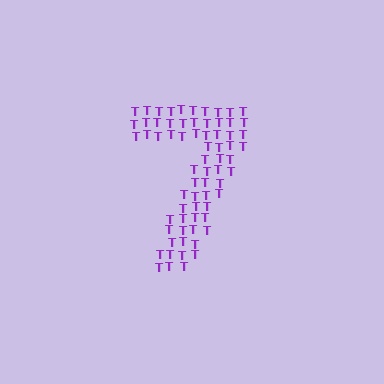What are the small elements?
The small elements are letter T's.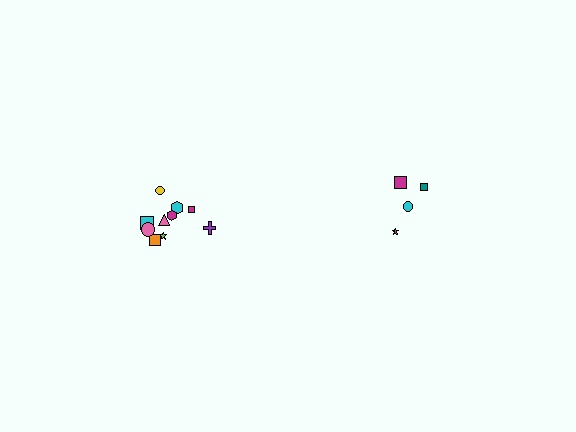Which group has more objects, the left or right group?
The left group.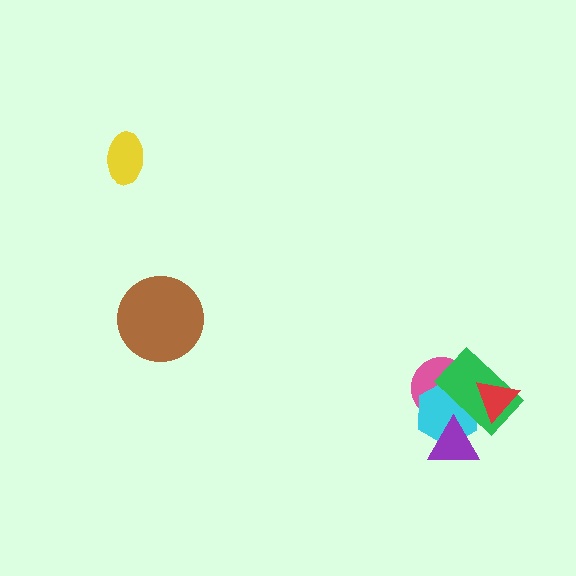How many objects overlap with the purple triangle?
2 objects overlap with the purple triangle.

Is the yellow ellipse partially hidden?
No, no other shape covers it.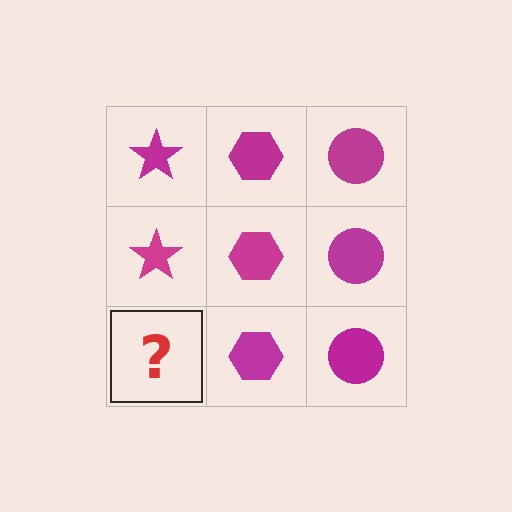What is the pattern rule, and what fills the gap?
The rule is that each column has a consistent shape. The gap should be filled with a magenta star.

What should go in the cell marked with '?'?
The missing cell should contain a magenta star.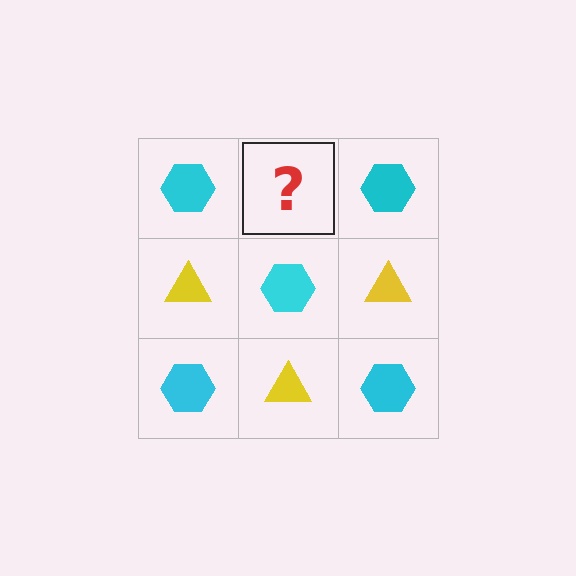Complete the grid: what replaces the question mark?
The question mark should be replaced with a yellow triangle.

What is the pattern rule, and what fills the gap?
The rule is that it alternates cyan hexagon and yellow triangle in a checkerboard pattern. The gap should be filled with a yellow triangle.